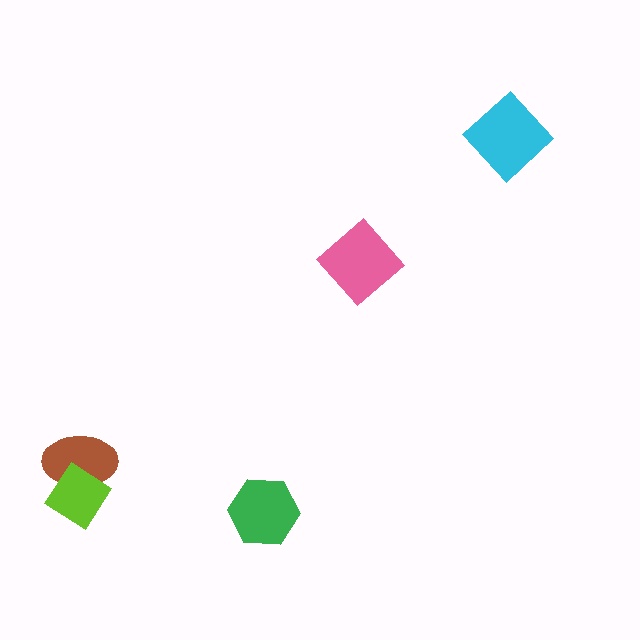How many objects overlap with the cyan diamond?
0 objects overlap with the cyan diamond.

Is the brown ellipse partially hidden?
Yes, it is partially covered by another shape.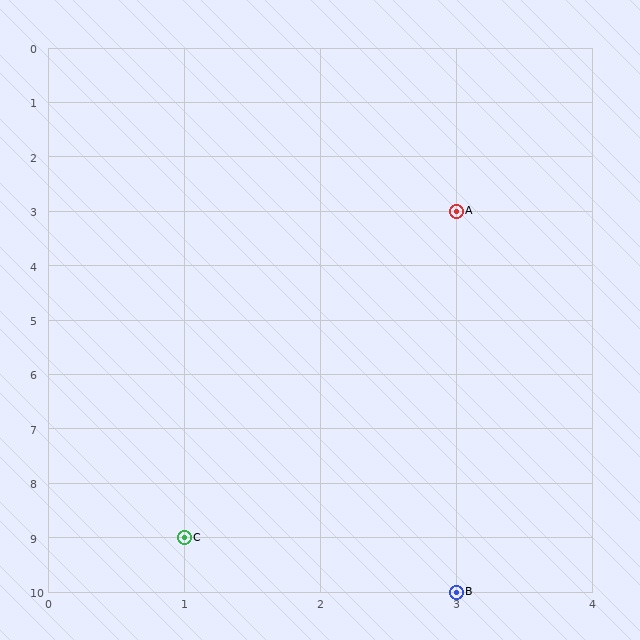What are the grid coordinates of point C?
Point C is at grid coordinates (1, 9).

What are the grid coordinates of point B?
Point B is at grid coordinates (3, 10).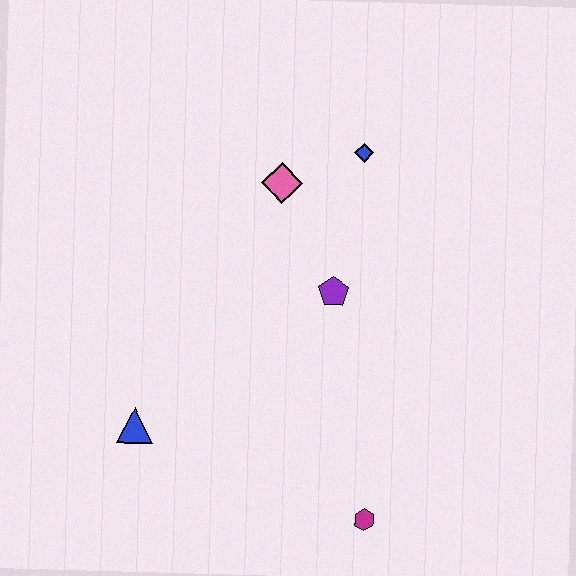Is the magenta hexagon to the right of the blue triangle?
Yes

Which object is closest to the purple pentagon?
The pink diamond is closest to the purple pentagon.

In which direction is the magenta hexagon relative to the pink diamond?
The magenta hexagon is below the pink diamond.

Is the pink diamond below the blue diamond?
Yes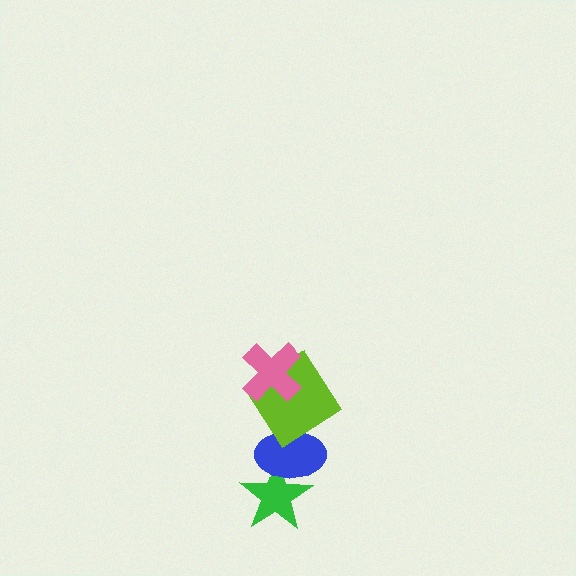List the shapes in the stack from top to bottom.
From top to bottom: the pink cross, the lime diamond, the blue ellipse, the green star.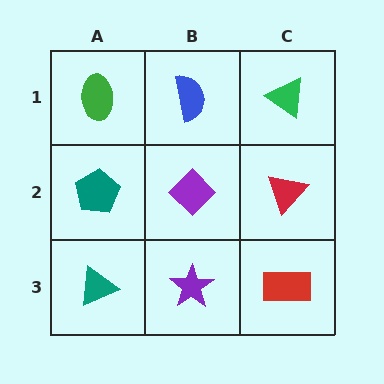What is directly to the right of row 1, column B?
A green triangle.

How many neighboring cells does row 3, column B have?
3.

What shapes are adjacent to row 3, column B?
A purple diamond (row 2, column B), a teal triangle (row 3, column A), a red rectangle (row 3, column C).